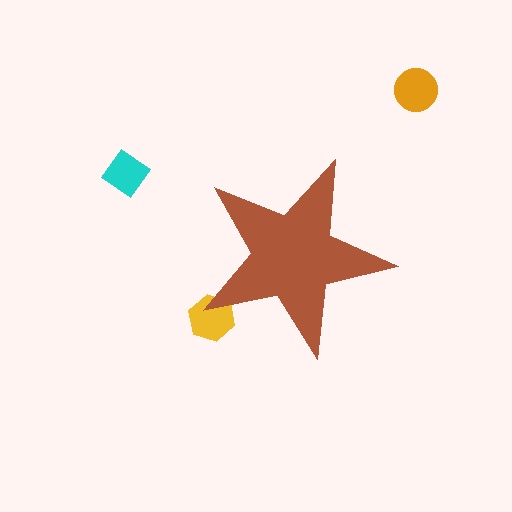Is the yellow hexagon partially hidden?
Yes, the yellow hexagon is partially hidden behind the brown star.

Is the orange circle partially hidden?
No, the orange circle is fully visible.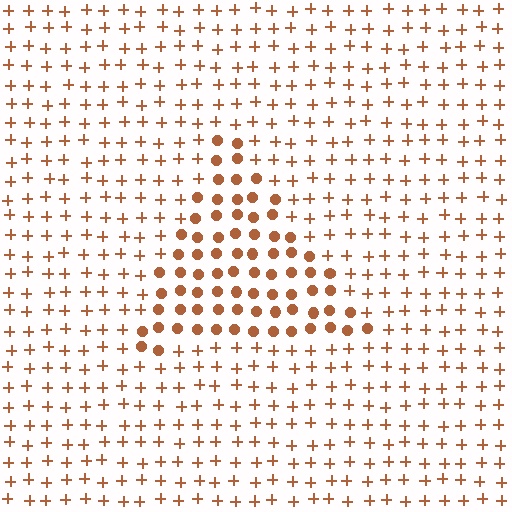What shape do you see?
I see a triangle.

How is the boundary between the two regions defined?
The boundary is defined by a change in element shape: circles inside vs. plus signs outside. All elements share the same color and spacing.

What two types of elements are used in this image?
The image uses circles inside the triangle region and plus signs outside it.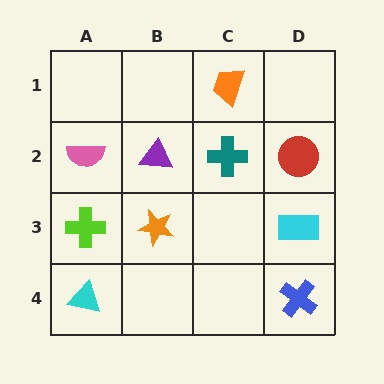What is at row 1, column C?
An orange trapezoid.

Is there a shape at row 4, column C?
No, that cell is empty.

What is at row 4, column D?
A blue cross.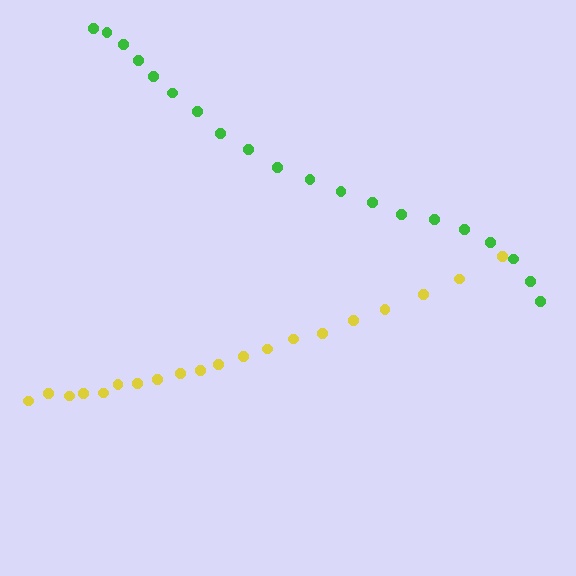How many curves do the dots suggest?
There are 2 distinct paths.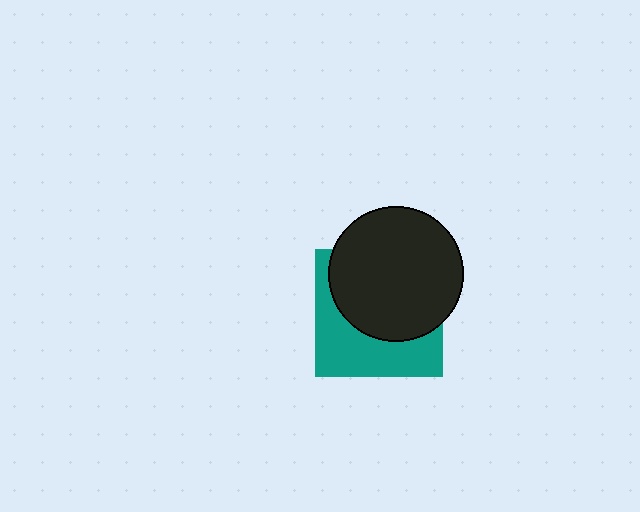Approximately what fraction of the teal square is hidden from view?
Roughly 57% of the teal square is hidden behind the black circle.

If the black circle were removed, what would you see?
You would see the complete teal square.